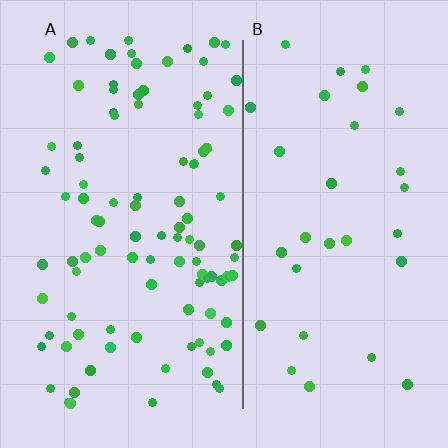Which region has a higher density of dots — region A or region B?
A (the left).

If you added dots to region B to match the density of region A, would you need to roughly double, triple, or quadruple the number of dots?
Approximately triple.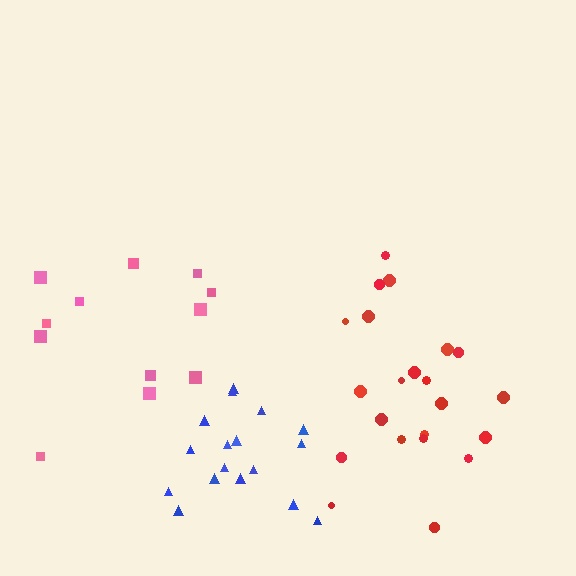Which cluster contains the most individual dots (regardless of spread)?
Red (22).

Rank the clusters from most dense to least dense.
blue, red, pink.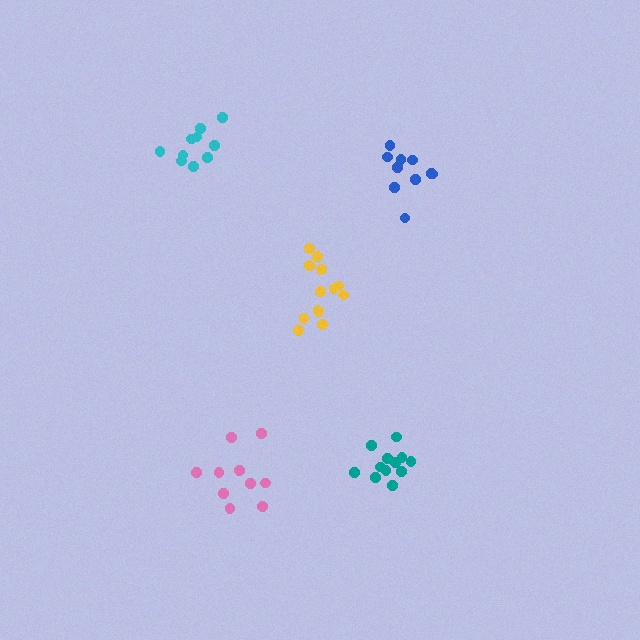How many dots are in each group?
Group 1: 10 dots, Group 2: 10 dots, Group 3: 12 dots, Group 4: 10 dots, Group 5: 13 dots (55 total).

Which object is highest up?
The cyan cluster is topmost.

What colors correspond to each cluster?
The clusters are colored: cyan, pink, teal, blue, yellow.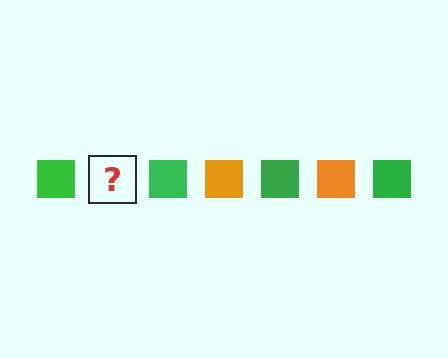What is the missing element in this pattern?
The missing element is an orange square.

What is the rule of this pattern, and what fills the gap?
The rule is that the pattern cycles through green, orange squares. The gap should be filled with an orange square.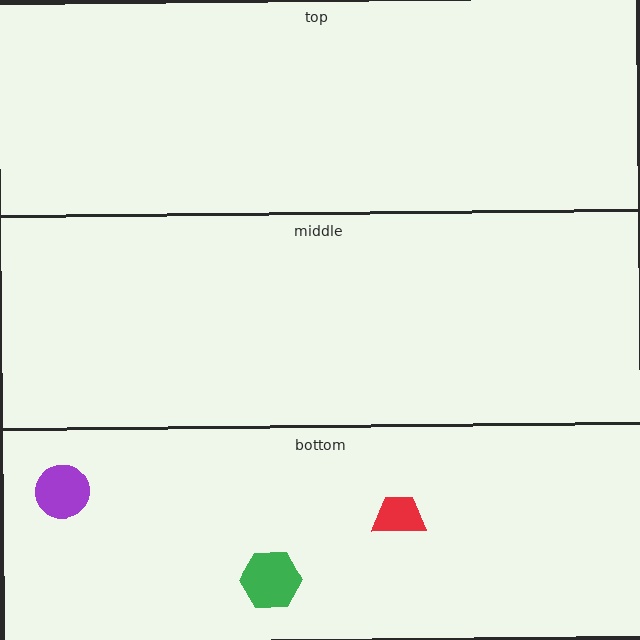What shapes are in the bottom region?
The green hexagon, the purple circle, the red trapezoid.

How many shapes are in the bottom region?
3.